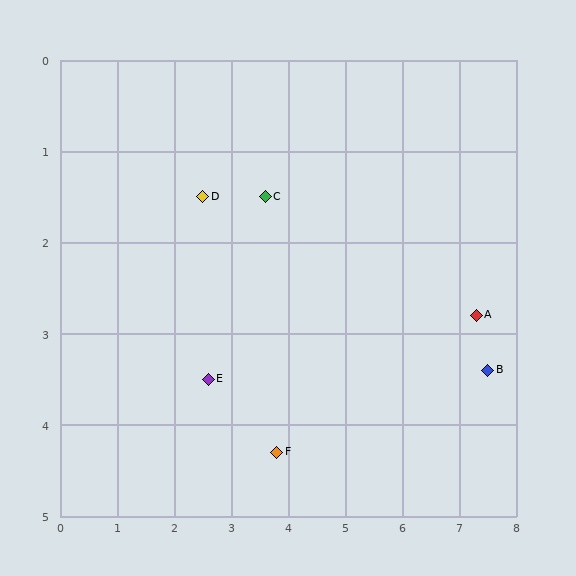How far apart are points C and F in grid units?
Points C and F are about 2.8 grid units apart.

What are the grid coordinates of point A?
Point A is at approximately (7.3, 2.8).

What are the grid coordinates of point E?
Point E is at approximately (2.6, 3.5).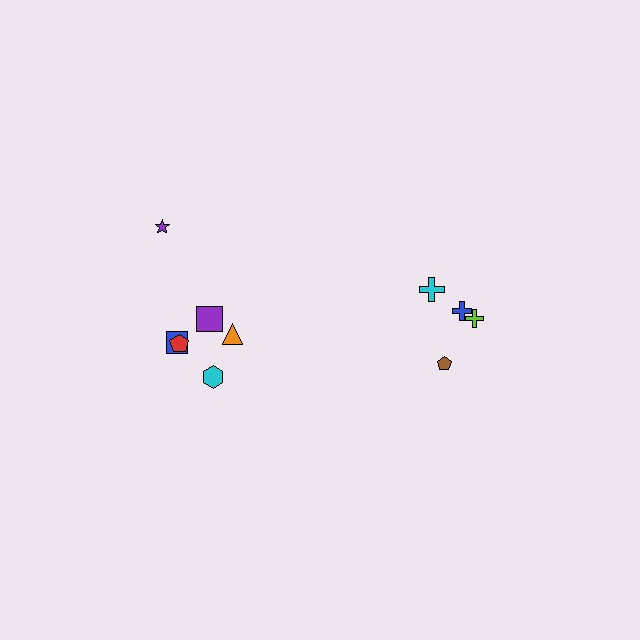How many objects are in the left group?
There are 6 objects.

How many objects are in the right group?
There are 4 objects.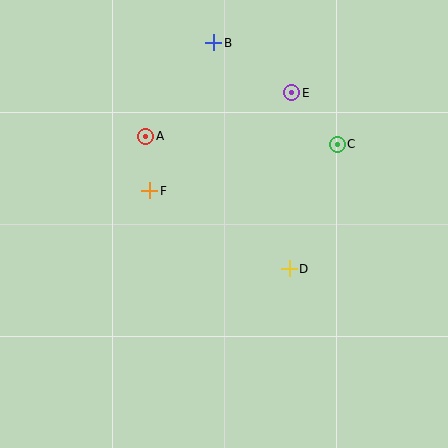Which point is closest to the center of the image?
Point D at (289, 269) is closest to the center.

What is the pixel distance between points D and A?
The distance between D and A is 196 pixels.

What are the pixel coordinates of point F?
Point F is at (150, 191).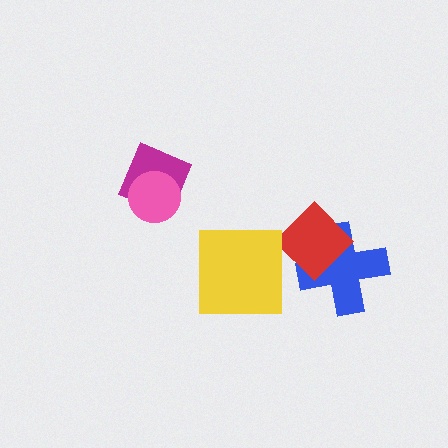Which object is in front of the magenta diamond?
The pink circle is in front of the magenta diamond.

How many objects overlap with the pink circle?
1 object overlaps with the pink circle.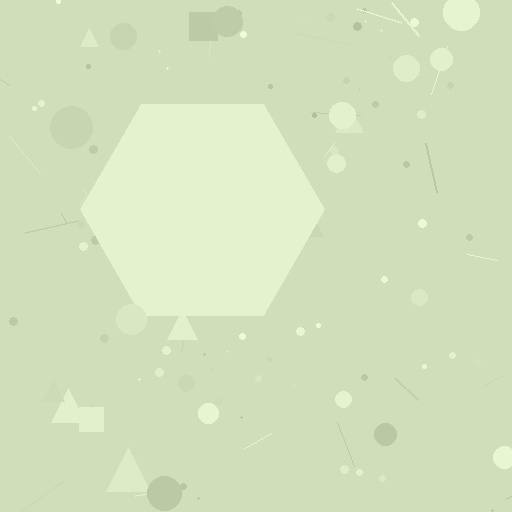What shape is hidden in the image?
A hexagon is hidden in the image.